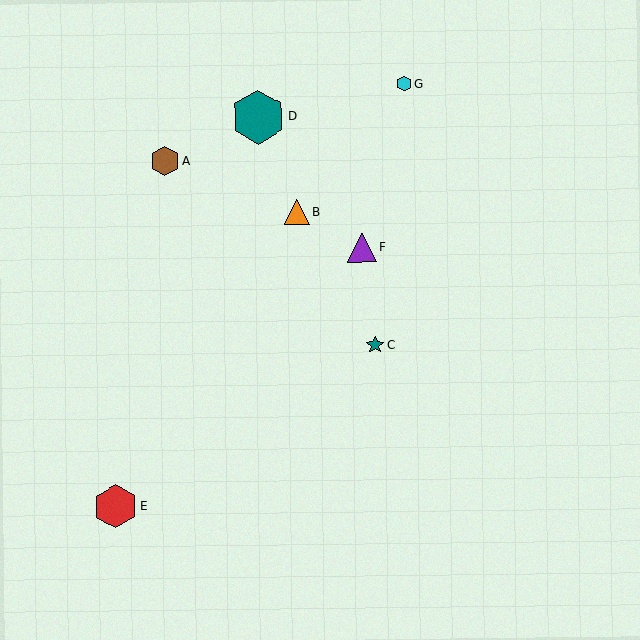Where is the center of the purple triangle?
The center of the purple triangle is at (362, 247).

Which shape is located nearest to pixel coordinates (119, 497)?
The red hexagon (labeled E) at (116, 506) is nearest to that location.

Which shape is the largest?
The teal hexagon (labeled D) is the largest.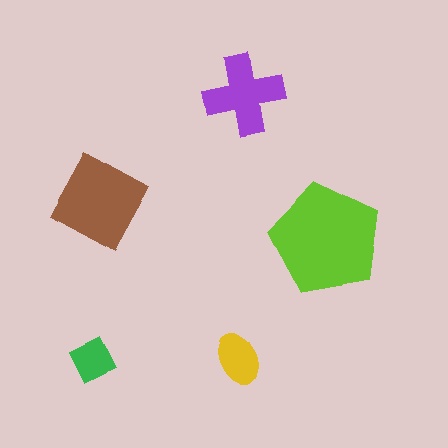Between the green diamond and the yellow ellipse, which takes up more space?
The yellow ellipse.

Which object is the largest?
The lime pentagon.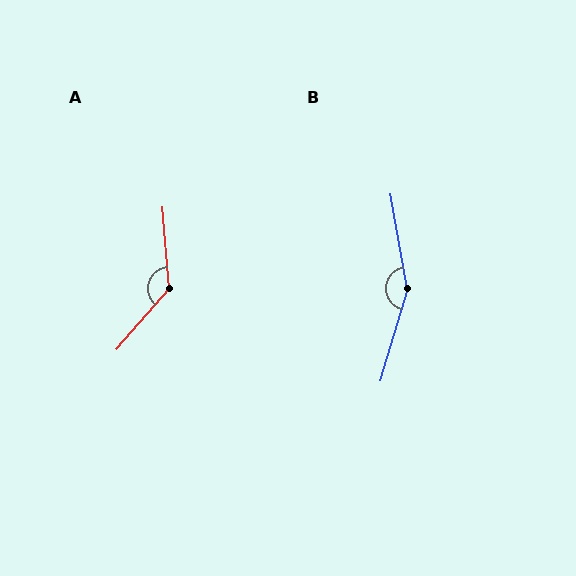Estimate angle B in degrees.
Approximately 153 degrees.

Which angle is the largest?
B, at approximately 153 degrees.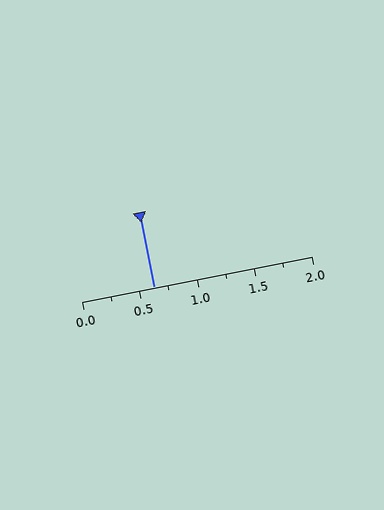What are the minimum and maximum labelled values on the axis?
The axis runs from 0.0 to 2.0.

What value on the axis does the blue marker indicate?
The marker indicates approximately 0.62.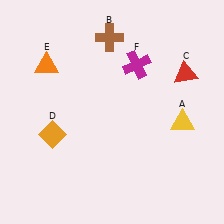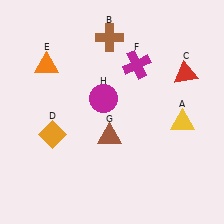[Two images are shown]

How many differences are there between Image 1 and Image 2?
There are 2 differences between the two images.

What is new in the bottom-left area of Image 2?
A brown triangle (G) was added in the bottom-left area of Image 2.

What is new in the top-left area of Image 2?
A magenta circle (H) was added in the top-left area of Image 2.